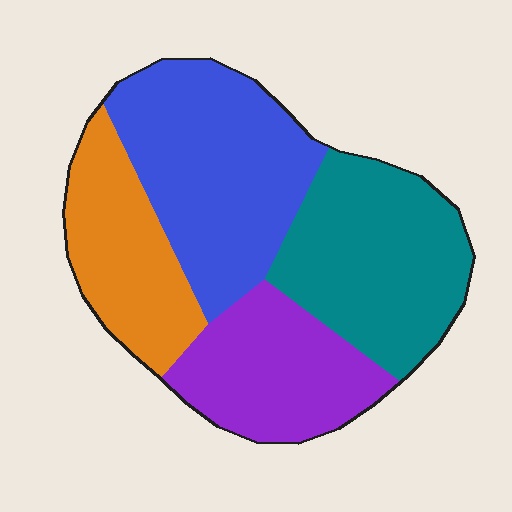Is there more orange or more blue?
Blue.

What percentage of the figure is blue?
Blue takes up about one third (1/3) of the figure.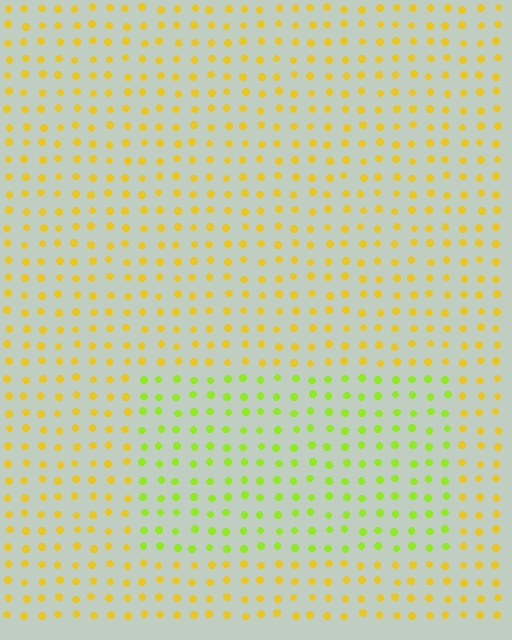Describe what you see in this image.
The image is filled with small yellow elements in a uniform arrangement. A rectangle-shaped region is visible where the elements are tinted to a slightly different hue, forming a subtle color boundary.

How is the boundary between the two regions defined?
The boundary is defined purely by a slight shift in hue (about 38 degrees). Spacing, size, and orientation are identical on both sides.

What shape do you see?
I see a rectangle.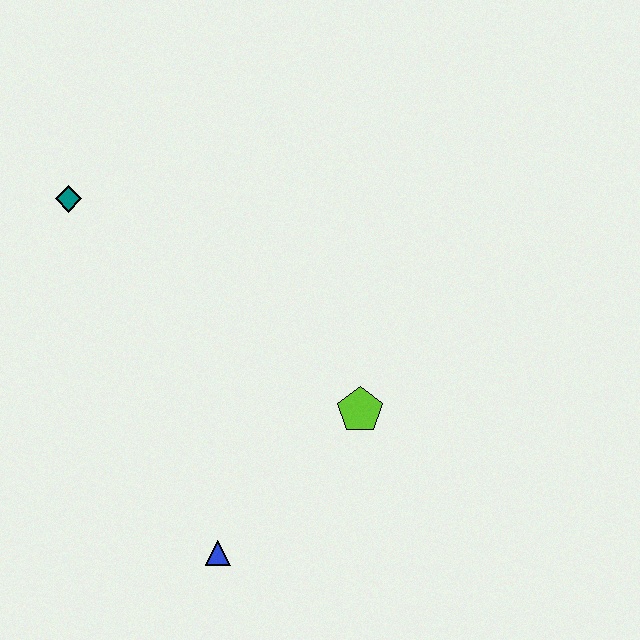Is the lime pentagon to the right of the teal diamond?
Yes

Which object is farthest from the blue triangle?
The teal diamond is farthest from the blue triangle.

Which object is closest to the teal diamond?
The lime pentagon is closest to the teal diamond.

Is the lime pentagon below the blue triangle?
No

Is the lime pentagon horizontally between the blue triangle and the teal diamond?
No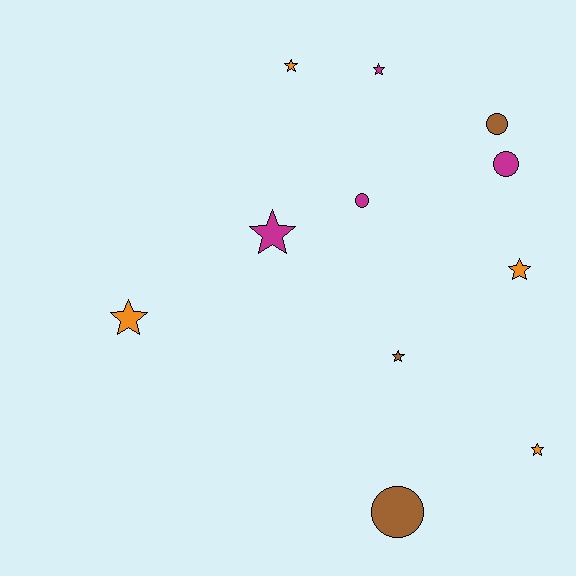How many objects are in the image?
There are 11 objects.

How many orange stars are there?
There are 4 orange stars.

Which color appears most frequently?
Orange, with 4 objects.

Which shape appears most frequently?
Star, with 7 objects.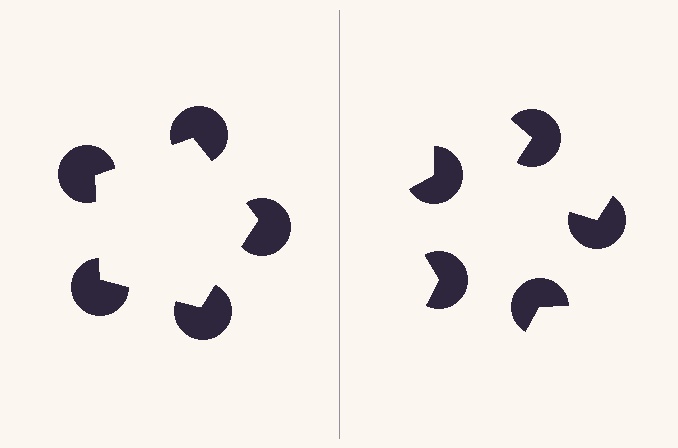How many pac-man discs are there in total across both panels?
10 — 5 on each side.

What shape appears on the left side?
An illusory pentagon.